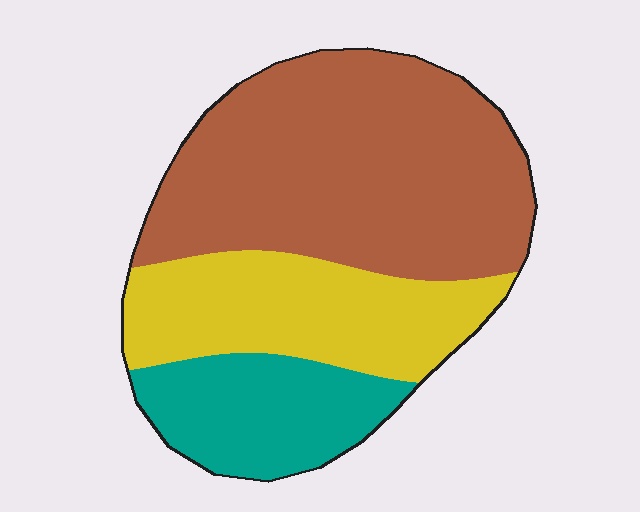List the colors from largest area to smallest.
From largest to smallest: brown, yellow, teal.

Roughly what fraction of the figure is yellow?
Yellow takes up between a sixth and a third of the figure.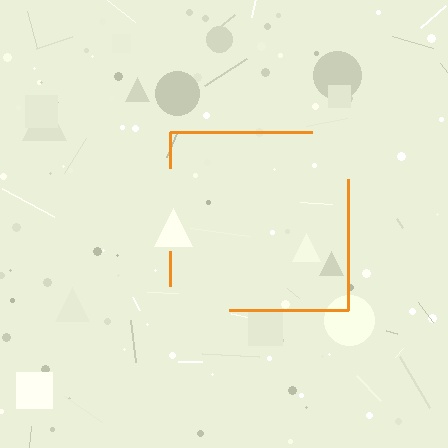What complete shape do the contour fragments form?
The contour fragments form a square.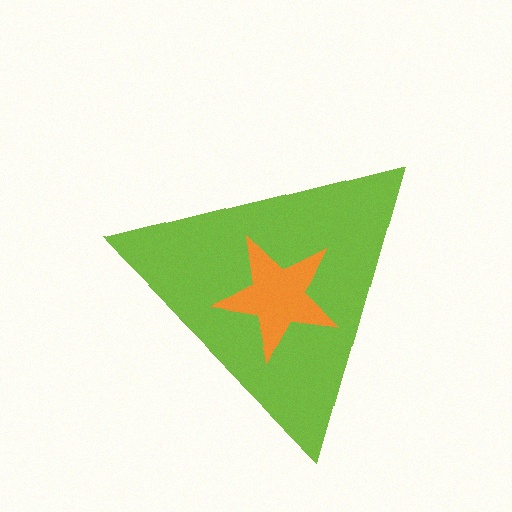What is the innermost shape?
The orange star.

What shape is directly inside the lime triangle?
The orange star.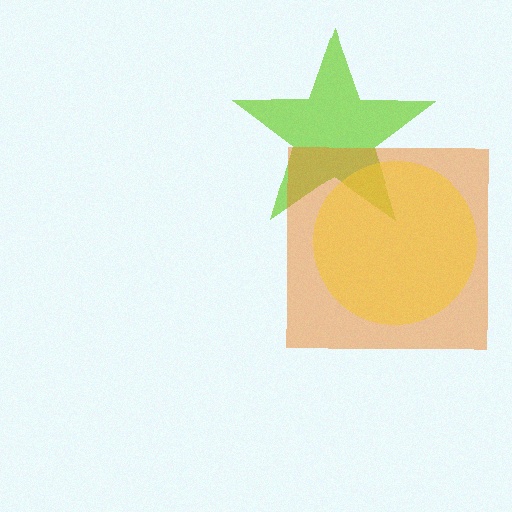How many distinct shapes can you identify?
There are 3 distinct shapes: a lime star, an orange square, a yellow circle.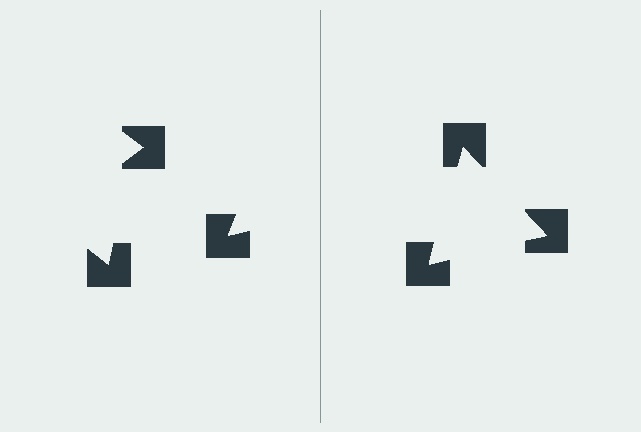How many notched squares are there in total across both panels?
6 — 3 on each side.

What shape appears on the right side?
An illusory triangle.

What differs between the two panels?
The notched squares are positioned identically on both sides; only the wedge orientations differ. On the right they align to a triangle; on the left they are misaligned.